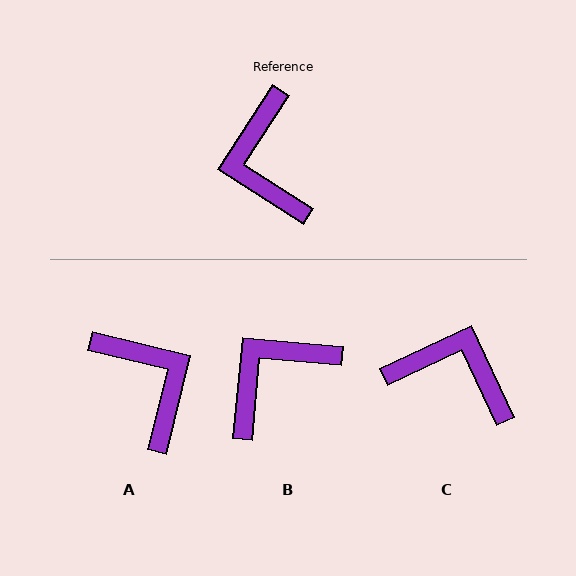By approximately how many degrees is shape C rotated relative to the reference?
Approximately 122 degrees clockwise.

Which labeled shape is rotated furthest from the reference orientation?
A, about 161 degrees away.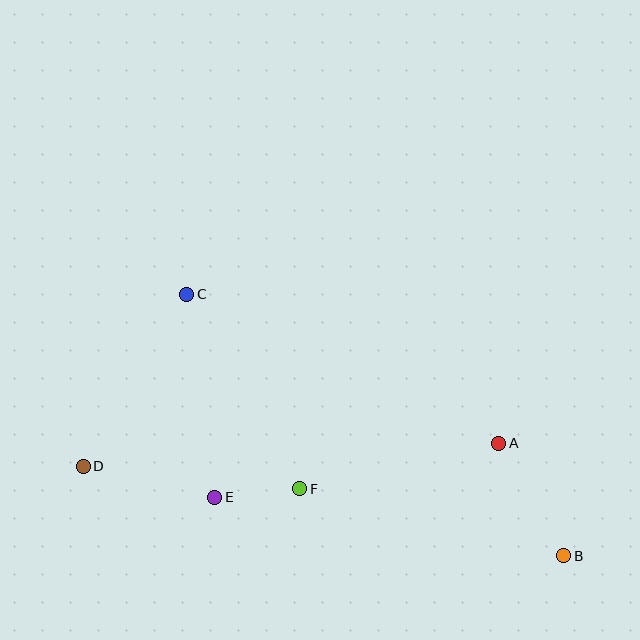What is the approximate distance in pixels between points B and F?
The distance between B and F is approximately 272 pixels.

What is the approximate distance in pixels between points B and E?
The distance between B and E is approximately 354 pixels.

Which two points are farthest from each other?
Points B and D are farthest from each other.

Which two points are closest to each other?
Points E and F are closest to each other.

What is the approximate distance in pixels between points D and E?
The distance between D and E is approximately 135 pixels.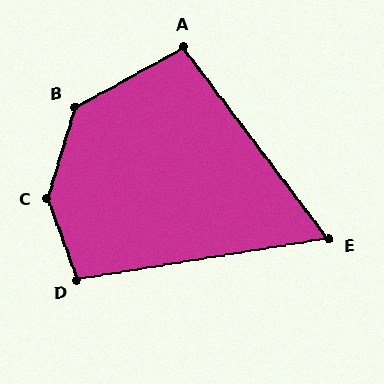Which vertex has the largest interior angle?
C, at approximately 143 degrees.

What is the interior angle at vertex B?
Approximately 135 degrees (obtuse).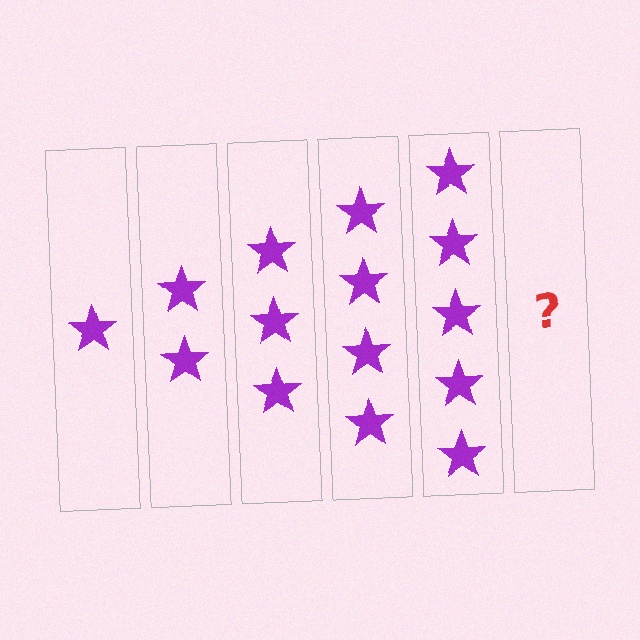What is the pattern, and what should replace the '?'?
The pattern is that each step adds one more star. The '?' should be 6 stars.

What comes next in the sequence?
The next element should be 6 stars.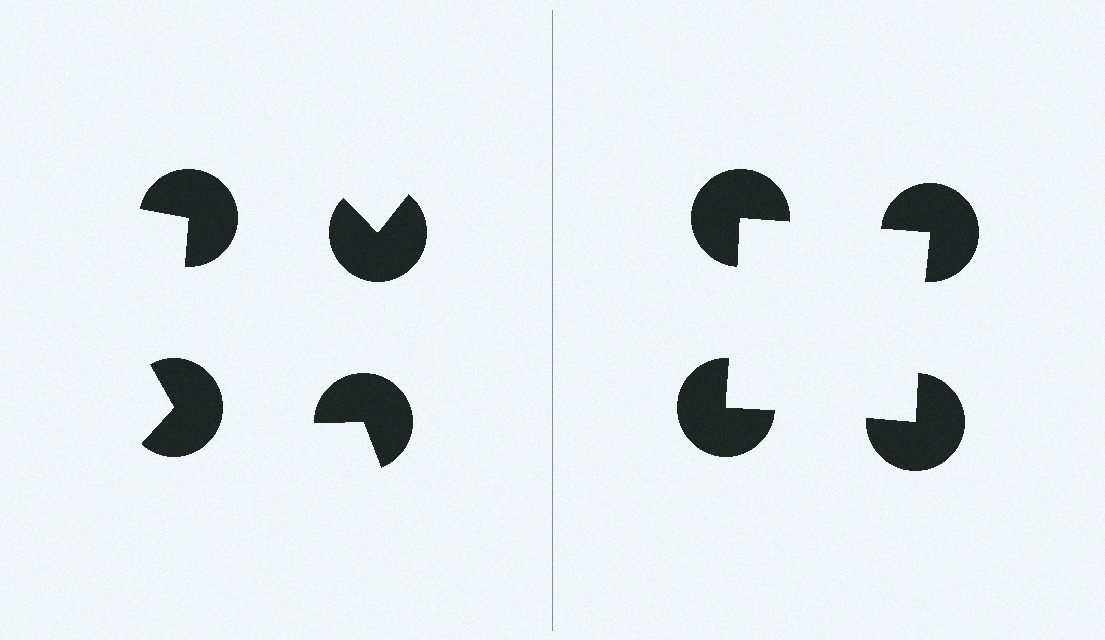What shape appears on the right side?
An illusory square.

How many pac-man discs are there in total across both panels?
8 — 4 on each side.